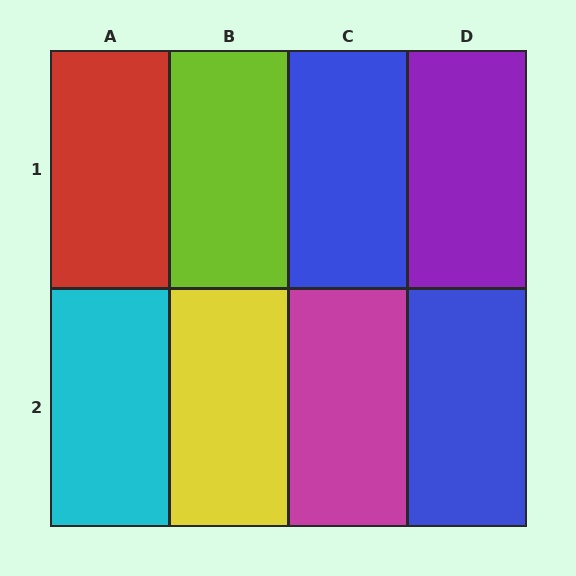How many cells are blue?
2 cells are blue.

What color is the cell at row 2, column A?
Cyan.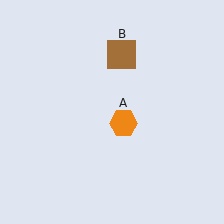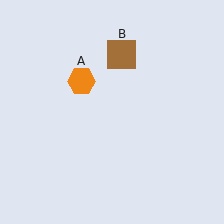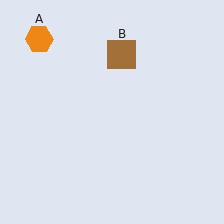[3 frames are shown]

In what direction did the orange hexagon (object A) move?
The orange hexagon (object A) moved up and to the left.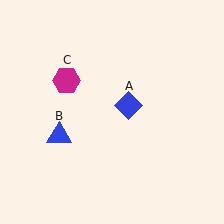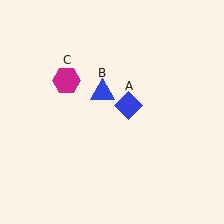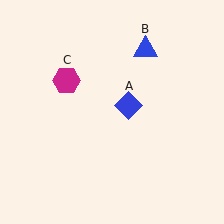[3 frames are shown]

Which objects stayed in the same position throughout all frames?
Blue diamond (object A) and magenta hexagon (object C) remained stationary.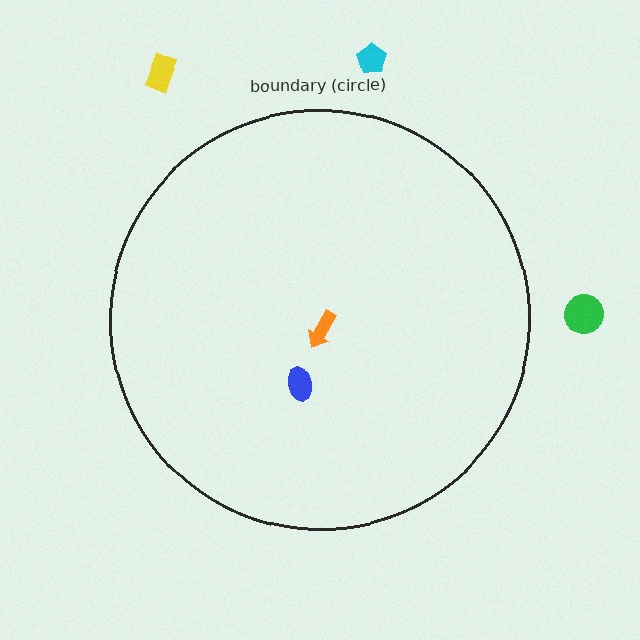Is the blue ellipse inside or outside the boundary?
Inside.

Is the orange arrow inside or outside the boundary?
Inside.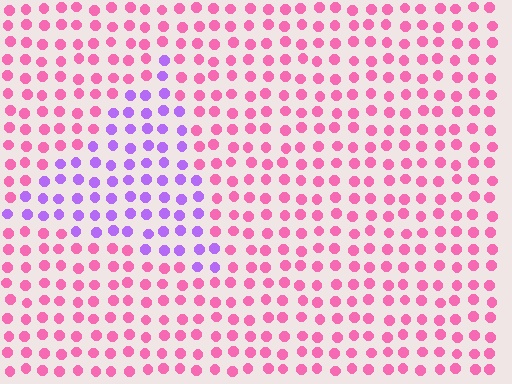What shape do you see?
I see a triangle.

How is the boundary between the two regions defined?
The boundary is defined purely by a slight shift in hue (about 56 degrees). Spacing, size, and orientation are identical on both sides.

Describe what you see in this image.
The image is filled with small pink elements in a uniform arrangement. A triangle-shaped region is visible where the elements are tinted to a slightly different hue, forming a subtle color boundary.